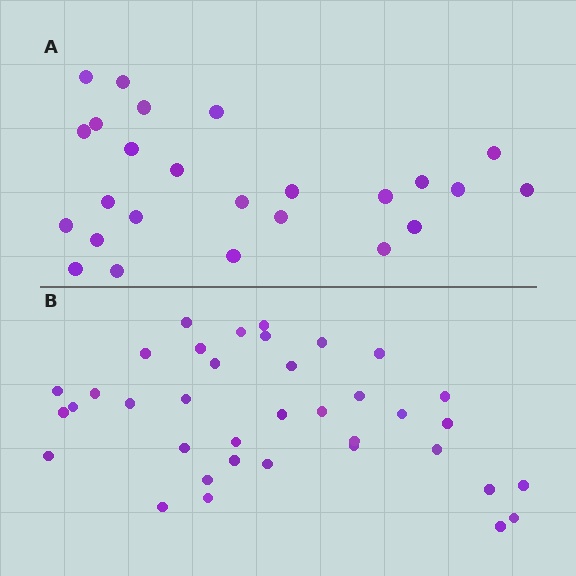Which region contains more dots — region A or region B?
Region B (the bottom region) has more dots.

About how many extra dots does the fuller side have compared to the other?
Region B has roughly 12 or so more dots than region A.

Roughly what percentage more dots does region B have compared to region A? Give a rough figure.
About 50% more.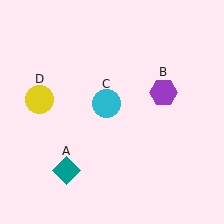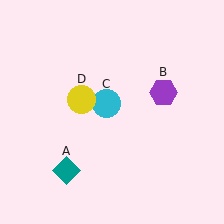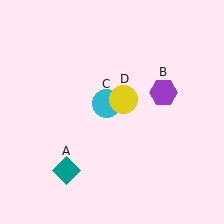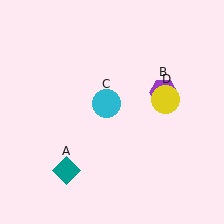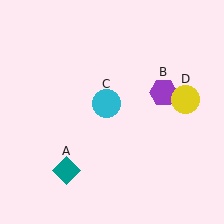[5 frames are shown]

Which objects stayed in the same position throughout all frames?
Teal diamond (object A) and purple hexagon (object B) and cyan circle (object C) remained stationary.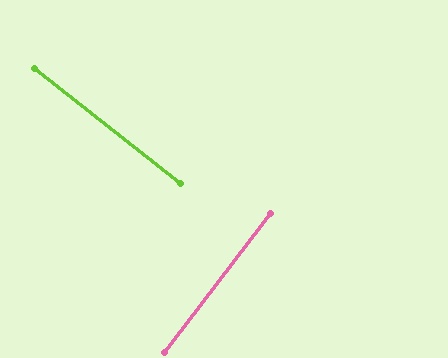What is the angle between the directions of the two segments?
Approximately 89 degrees.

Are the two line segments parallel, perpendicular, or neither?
Perpendicular — they meet at approximately 89°.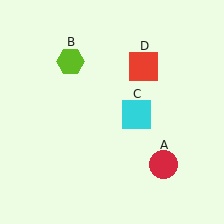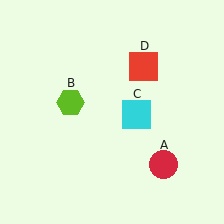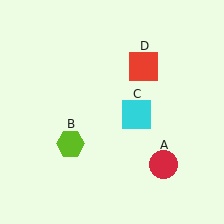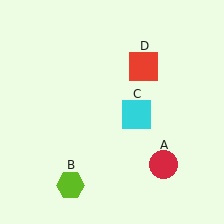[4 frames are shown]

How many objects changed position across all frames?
1 object changed position: lime hexagon (object B).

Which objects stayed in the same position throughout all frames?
Red circle (object A) and cyan square (object C) and red square (object D) remained stationary.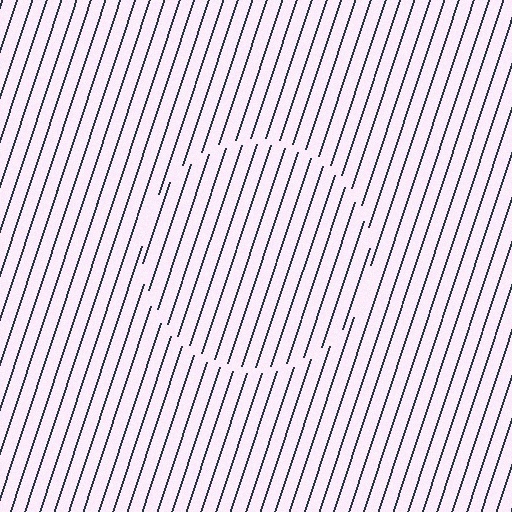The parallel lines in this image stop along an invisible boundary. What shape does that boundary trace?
An illusory circle. The interior of the shape contains the same grating, shifted by half a period — the contour is defined by the phase discontinuity where line-ends from the inner and outer gratings abut.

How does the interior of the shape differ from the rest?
The interior of the shape contains the same grating, shifted by half a period — the contour is defined by the phase discontinuity where line-ends from the inner and outer gratings abut.